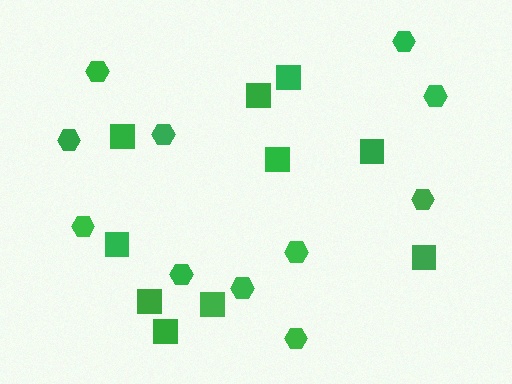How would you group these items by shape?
There are 2 groups: one group of squares (10) and one group of hexagons (11).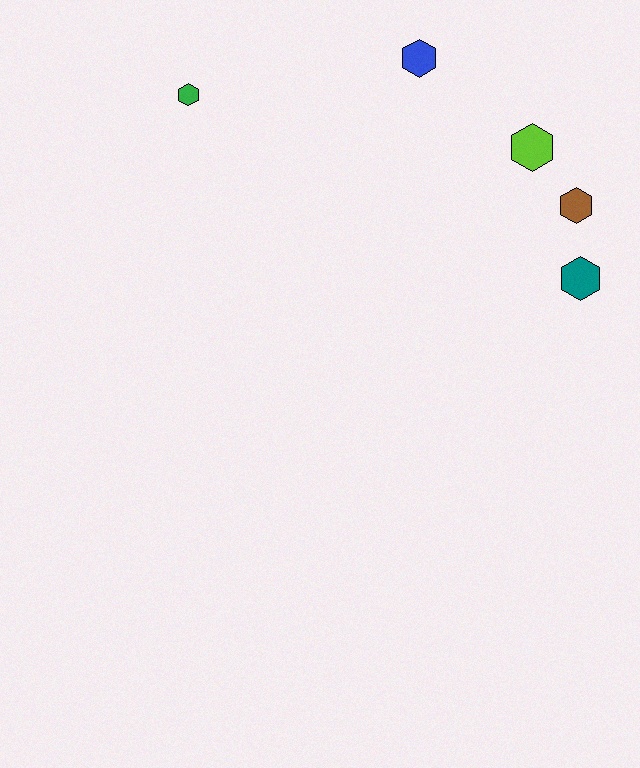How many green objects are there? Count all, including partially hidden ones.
There is 1 green object.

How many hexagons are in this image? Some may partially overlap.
There are 5 hexagons.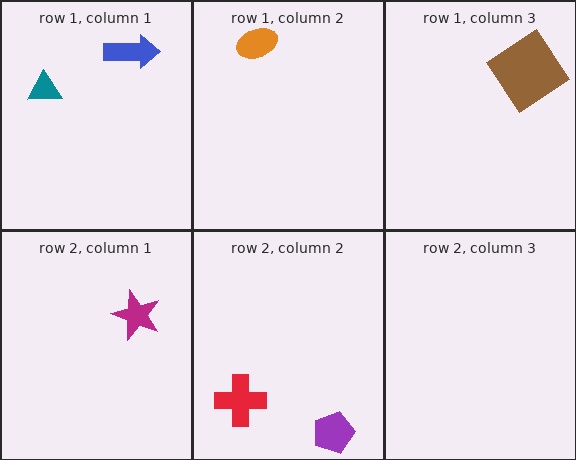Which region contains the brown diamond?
The row 1, column 3 region.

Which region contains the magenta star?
The row 2, column 1 region.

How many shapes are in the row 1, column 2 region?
1.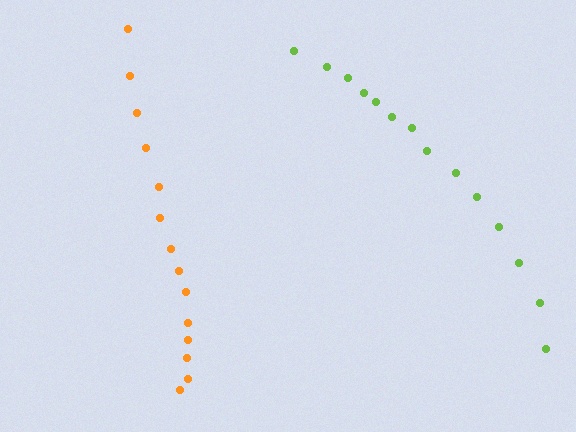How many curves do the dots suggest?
There are 2 distinct paths.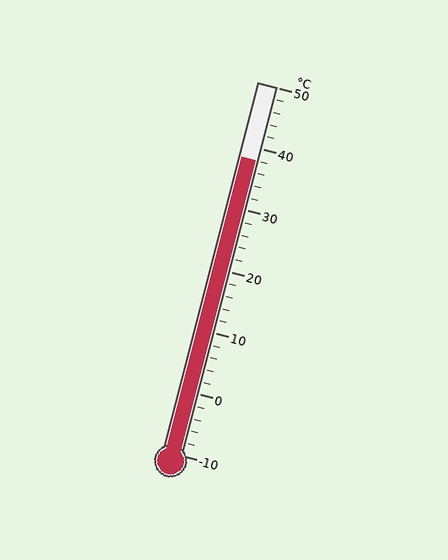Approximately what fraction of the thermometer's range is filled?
The thermometer is filled to approximately 80% of its range.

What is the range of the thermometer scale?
The thermometer scale ranges from -10°C to 50°C.